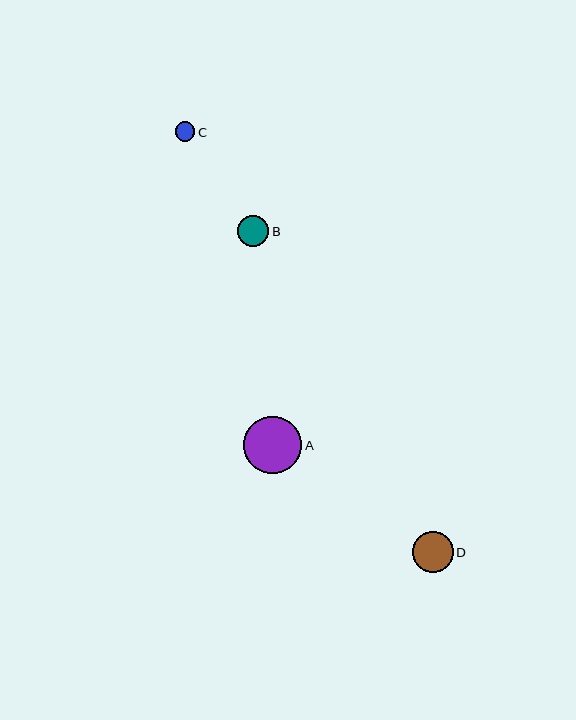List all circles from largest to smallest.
From largest to smallest: A, D, B, C.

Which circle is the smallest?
Circle C is the smallest with a size of approximately 19 pixels.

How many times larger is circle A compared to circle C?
Circle A is approximately 3.0 times the size of circle C.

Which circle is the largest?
Circle A is the largest with a size of approximately 58 pixels.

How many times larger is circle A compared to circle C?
Circle A is approximately 3.0 times the size of circle C.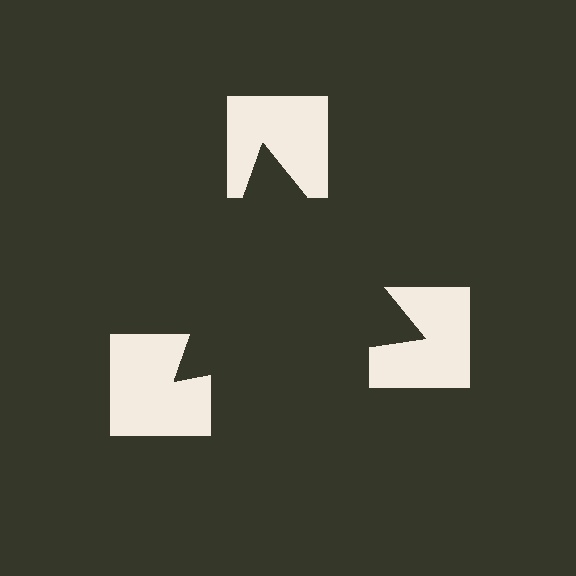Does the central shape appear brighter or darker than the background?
It typically appears slightly darker than the background, even though no actual brightness change is drawn.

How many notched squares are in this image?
There are 3 — one at each vertex of the illusory triangle.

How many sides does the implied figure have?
3 sides.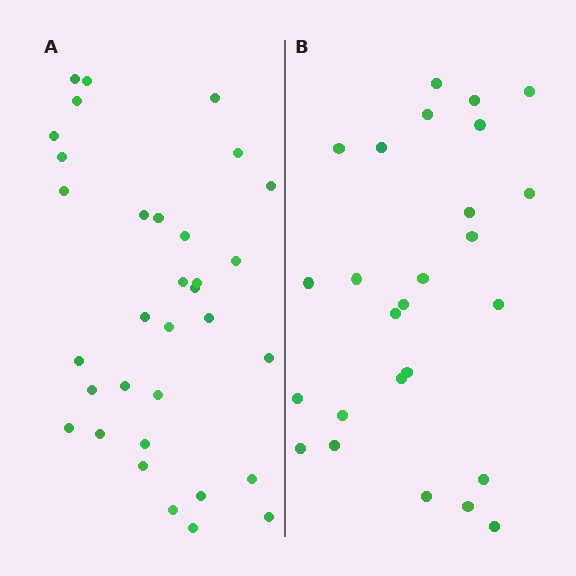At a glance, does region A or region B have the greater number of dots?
Region A (the left region) has more dots.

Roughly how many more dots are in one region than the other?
Region A has roughly 8 or so more dots than region B.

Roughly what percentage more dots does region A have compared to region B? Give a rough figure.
About 25% more.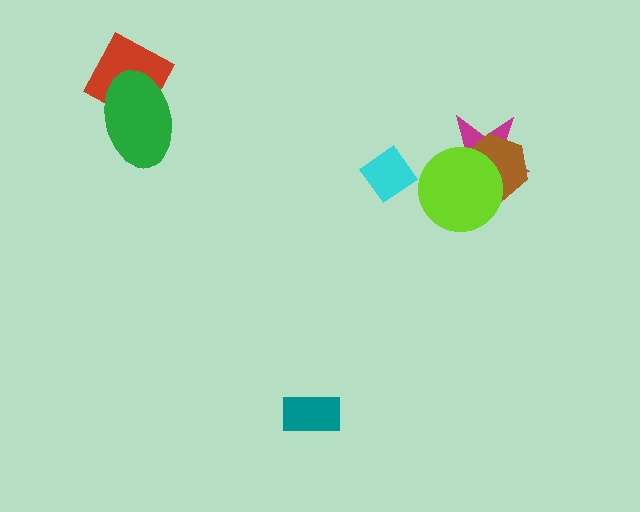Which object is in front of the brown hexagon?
The lime circle is in front of the brown hexagon.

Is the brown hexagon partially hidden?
Yes, it is partially covered by another shape.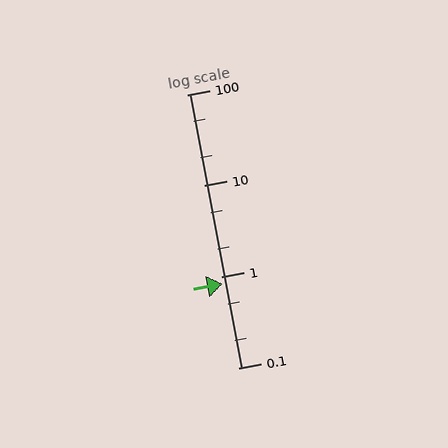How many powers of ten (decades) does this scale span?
The scale spans 3 decades, from 0.1 to 100.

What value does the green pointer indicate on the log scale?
The pointer indicates approximately 0.83.